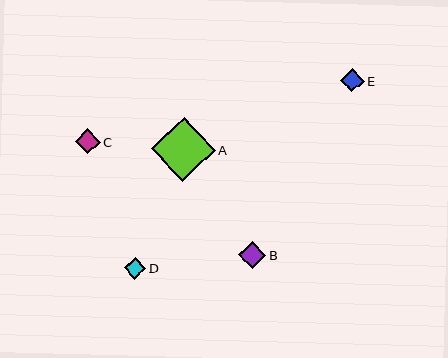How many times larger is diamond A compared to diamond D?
Diamond A is approximately 3.0 times the size of diamond D.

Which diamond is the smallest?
Diamond D is the smallest with a size of approximately 21 pixels.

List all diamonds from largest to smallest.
From largest to smallest: A, B, C, E, D.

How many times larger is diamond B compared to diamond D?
Diamond B is approximately 1.3 times the size of diamond D.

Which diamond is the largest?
Diamond A is the largest with a size of approximately 64 pixels.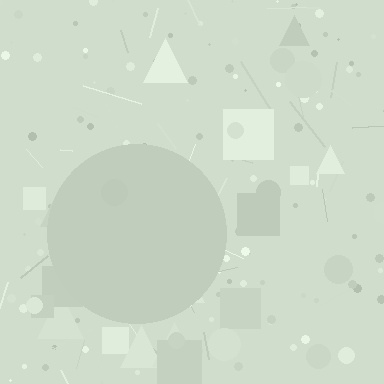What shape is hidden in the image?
A circle is hidden in the image.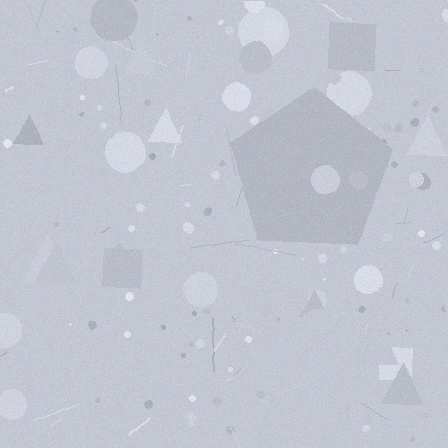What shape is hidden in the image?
A pentagon is hidden in the image.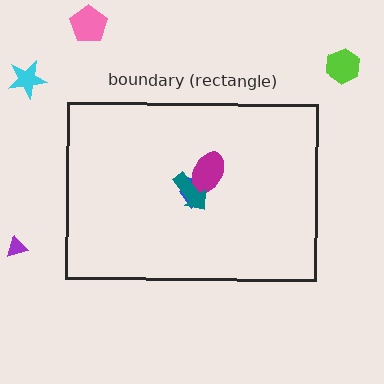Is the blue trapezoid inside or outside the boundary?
Inside.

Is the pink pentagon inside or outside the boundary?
Outside.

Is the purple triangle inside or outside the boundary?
Outside.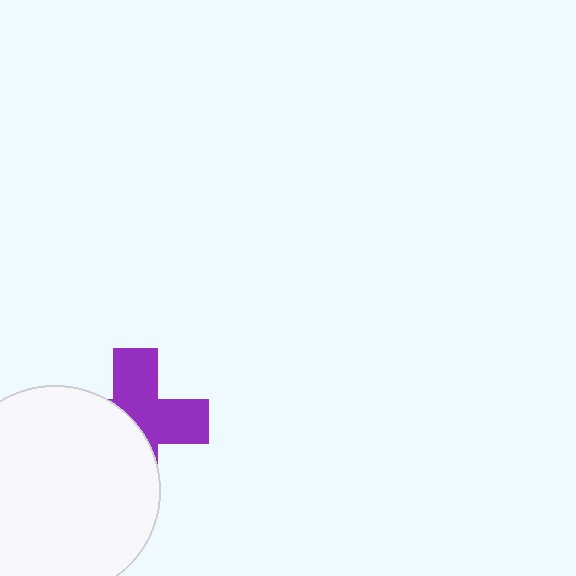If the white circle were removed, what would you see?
You would see the complete purple cross.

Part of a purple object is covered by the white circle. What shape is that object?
It is a cross.